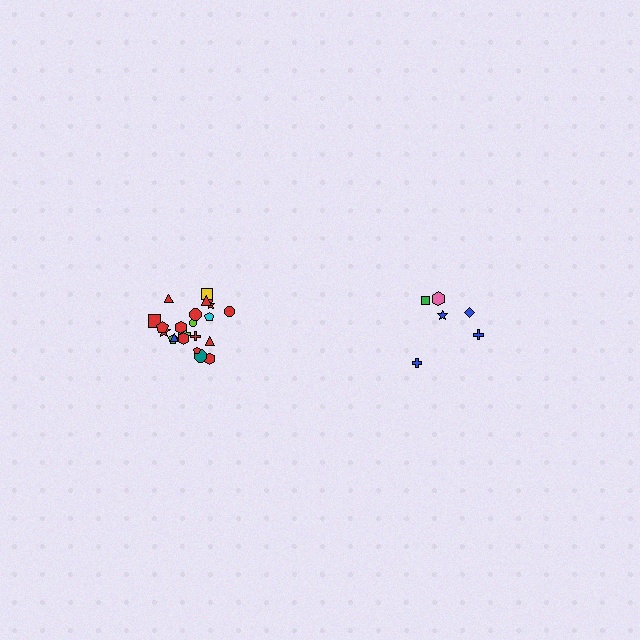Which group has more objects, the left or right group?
The left group.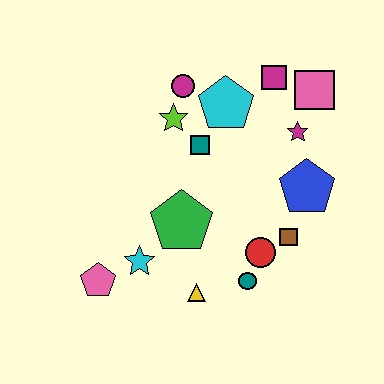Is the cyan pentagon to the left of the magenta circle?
No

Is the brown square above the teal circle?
Yes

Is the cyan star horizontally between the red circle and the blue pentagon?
No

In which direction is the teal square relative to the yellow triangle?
The teal square is above the yellow triangle.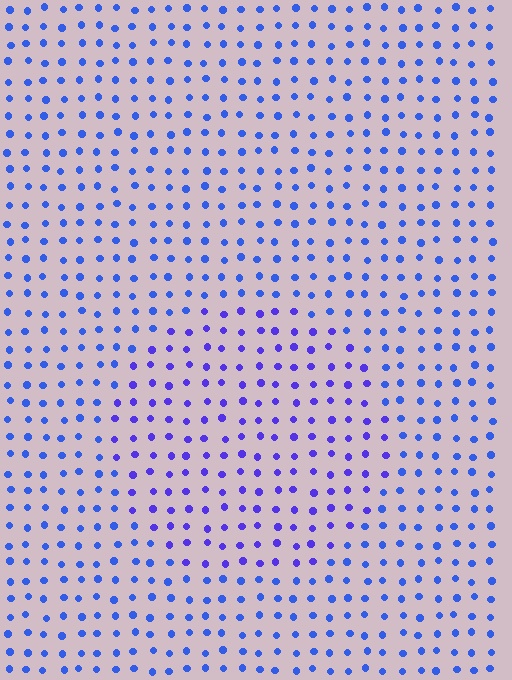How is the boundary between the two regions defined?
The boundary is defined purely by a slight shift in hue (about 25 degrees). Spacing, size, and orientation are identical on both sides.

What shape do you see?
I see a circle.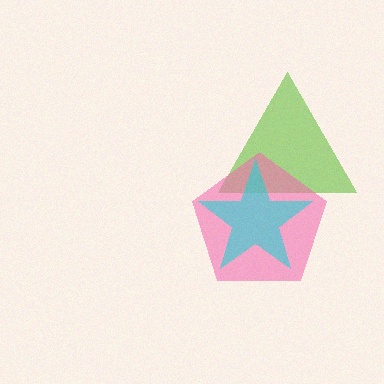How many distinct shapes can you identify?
There are 3 distinct shapes: a lime triangle, a pink pentagon, a cyan star.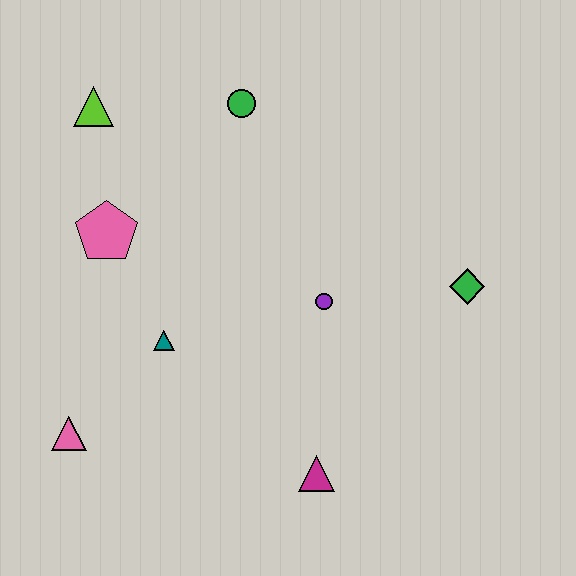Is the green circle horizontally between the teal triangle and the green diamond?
Yes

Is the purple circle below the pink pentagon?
Yes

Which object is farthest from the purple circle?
The lime triangle is farthest from the purple circle.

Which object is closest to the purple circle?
The green diamond is closest to the purple circle.